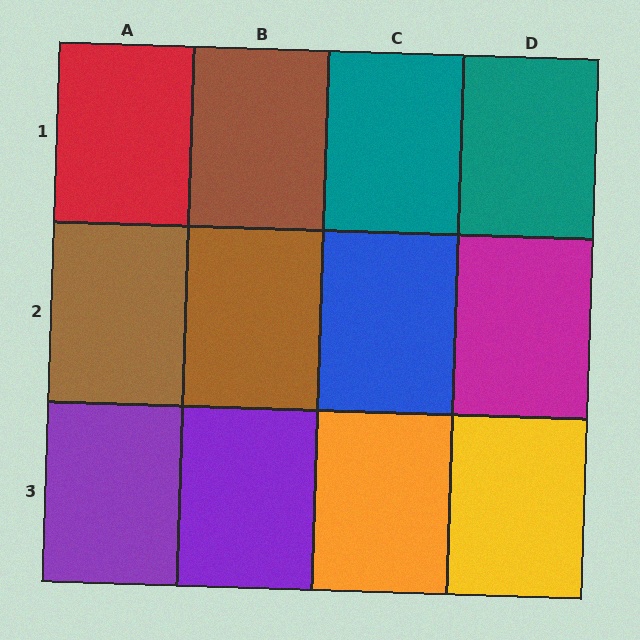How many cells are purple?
2 cells are purple.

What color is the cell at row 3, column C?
Orange.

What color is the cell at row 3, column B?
Purple.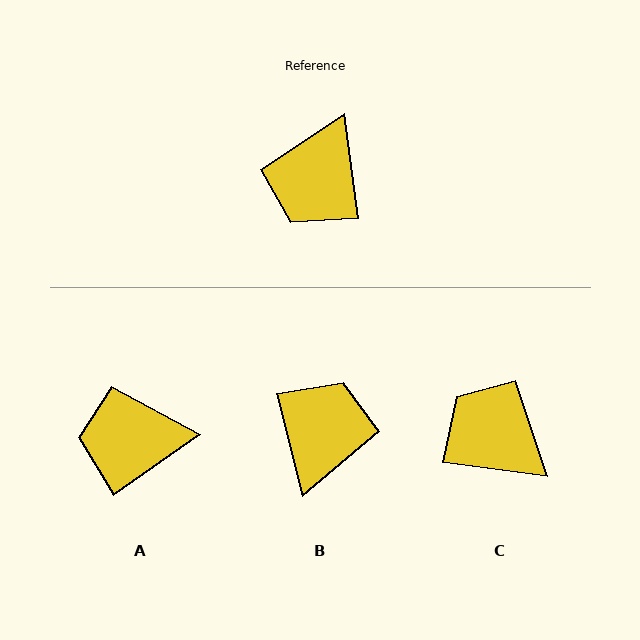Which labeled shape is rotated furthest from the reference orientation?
B, about 173 degrees away.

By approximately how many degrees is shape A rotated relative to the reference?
Approximately 62 degrees clockwise.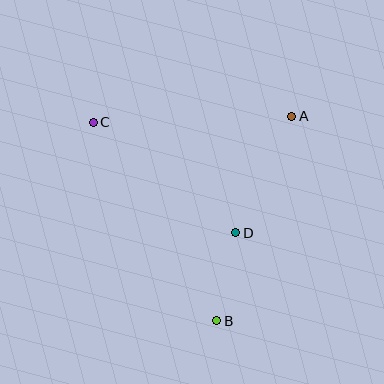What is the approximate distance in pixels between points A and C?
The distance between A and C is approximately 198 pixels.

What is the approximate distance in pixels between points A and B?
The distance between A and B is approximately 218 pixels.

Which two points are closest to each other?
Points B and D are closest to each other.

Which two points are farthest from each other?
Points B and C are farthest from each other.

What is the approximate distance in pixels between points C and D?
The distance between C and D is approximately 181 pixels.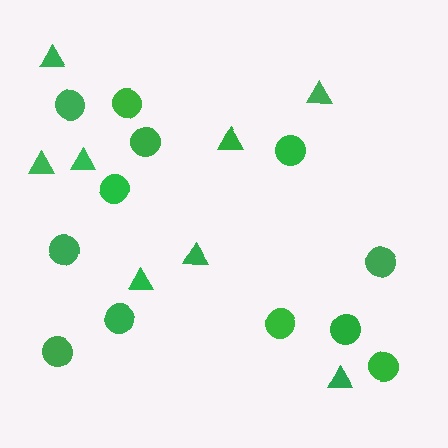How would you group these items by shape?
There are 2 groups: one group of circles (12) and one group of triangles (8).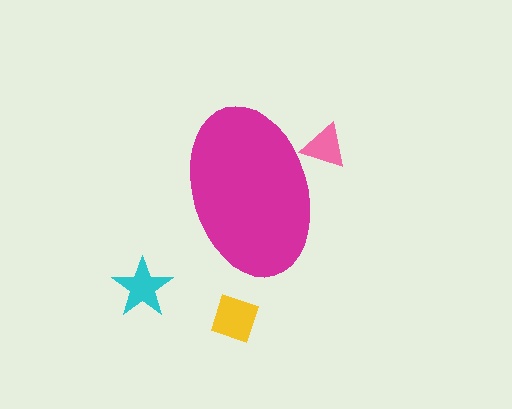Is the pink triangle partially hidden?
Yes, the pink triangle is partially hidden behind the magenta ellipse.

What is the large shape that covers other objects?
A magenta ellipse.